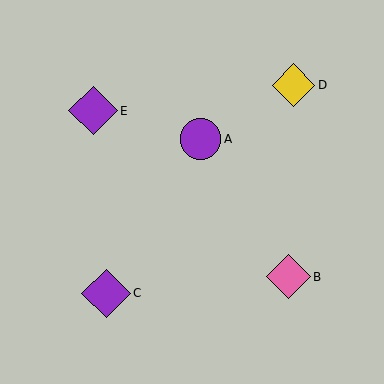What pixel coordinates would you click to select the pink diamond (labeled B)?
Click at (289, 277) to select the pink diamond B.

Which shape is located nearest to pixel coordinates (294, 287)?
The pink diamond (labeled B) at (289, 277) is nearest to that location.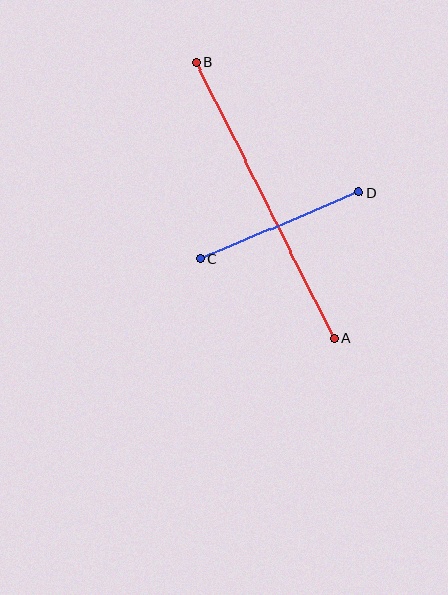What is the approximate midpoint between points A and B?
The midpoint is at approximately (265, 200) pixels.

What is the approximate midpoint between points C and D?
The midpoint is at approximately (280, 225) pixels.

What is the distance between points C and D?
The distance is approximately 172 pixels.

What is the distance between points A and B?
The distance is approximately 309 pixels.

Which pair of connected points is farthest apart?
Points A and B are farthest apart.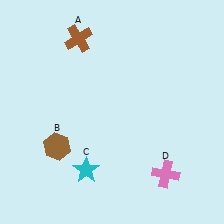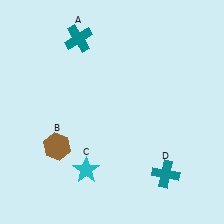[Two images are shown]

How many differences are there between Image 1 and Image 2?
There are 2 differences between the two images.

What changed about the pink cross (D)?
In Image 1, D is pink. In Image 2, it changed to teal.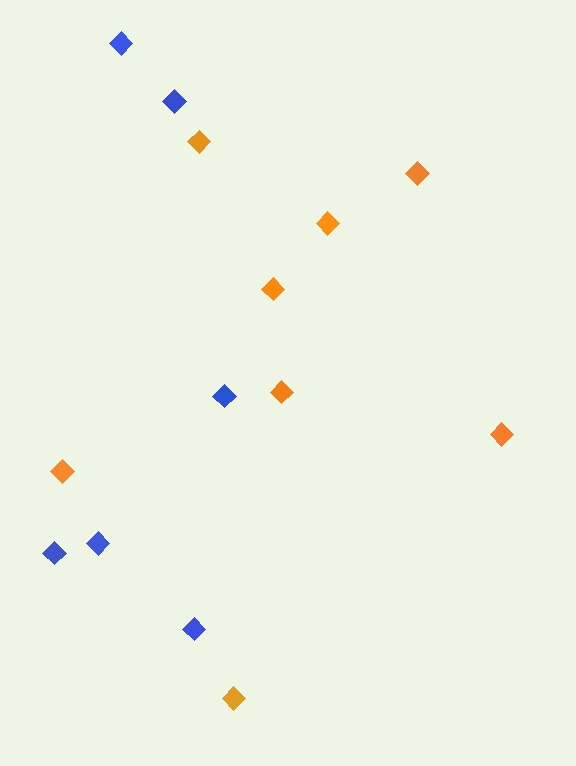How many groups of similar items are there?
There are 2 groups: one group of blue diamonds (6) and one group of orange diamonds (8).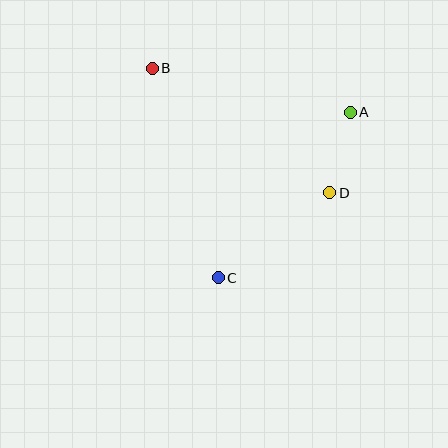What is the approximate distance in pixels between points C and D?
The distance between C and D is approximately 140 pixels.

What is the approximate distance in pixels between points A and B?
The distance between A and B is approximately 202 pixels.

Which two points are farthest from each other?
Points B and C are farthest from each other.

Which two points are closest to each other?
Points A and D are closest to each other.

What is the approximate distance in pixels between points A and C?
The distance between A and C is approximately 211 pixels.